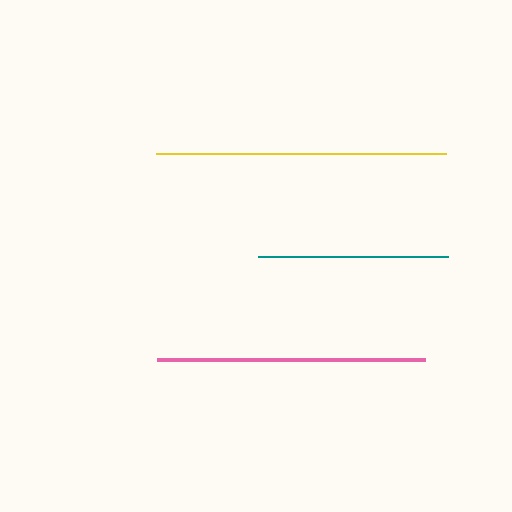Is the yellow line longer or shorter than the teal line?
The yellow line is longer than the teal line.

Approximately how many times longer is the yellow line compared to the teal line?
The yellow line is approximately 1.5 times the length of the teal line.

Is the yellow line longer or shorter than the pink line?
The yellow line is longer than the pink line.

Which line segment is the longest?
The yellow line is the longest at approximately 290 pixels.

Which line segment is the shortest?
The teal line is the shortest at approximately 190 pixels.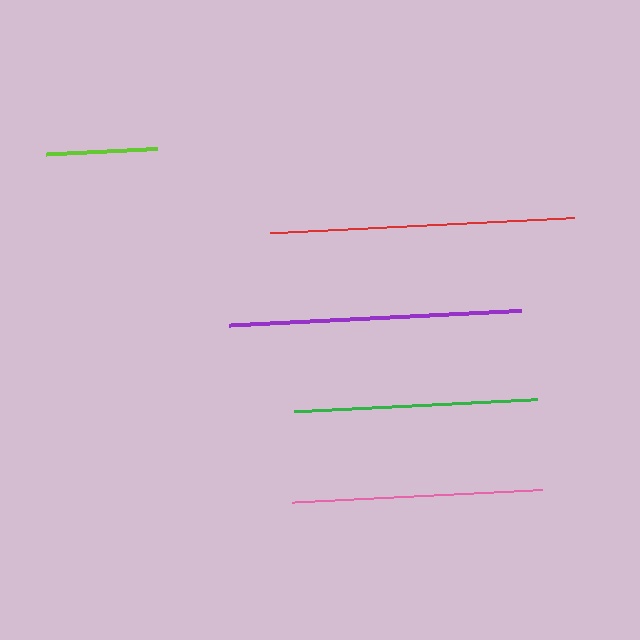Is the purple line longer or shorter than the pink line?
The purple line is longer than the pink line.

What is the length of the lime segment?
The lime segment is approximately 111 pixels long.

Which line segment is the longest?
The red line is the longest at approximately 305 pixels.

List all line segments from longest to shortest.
From longest to shortest: red, purple, pink, green, lime.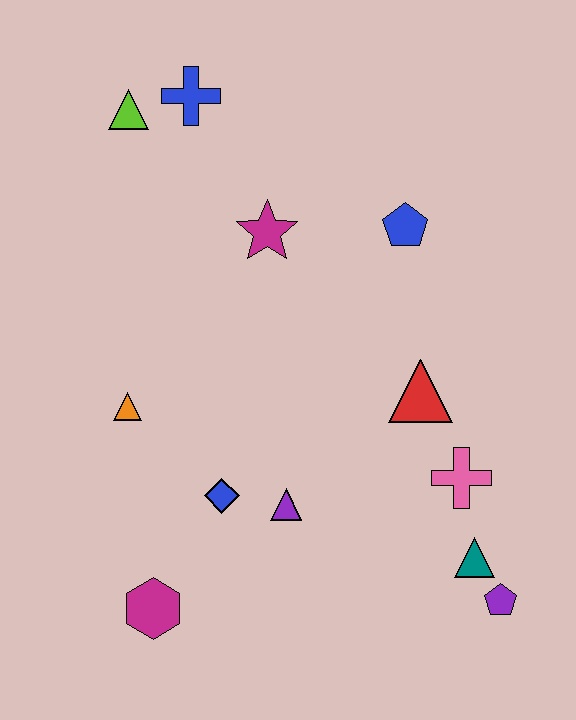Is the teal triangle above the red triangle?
No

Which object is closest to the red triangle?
The pink cross is closest to the red triangle.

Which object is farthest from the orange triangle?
The purple pentagon is farthest from the orange triangle.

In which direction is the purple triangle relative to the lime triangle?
The purple triangle is below the lime triangle.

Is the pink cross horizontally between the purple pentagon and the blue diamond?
Yes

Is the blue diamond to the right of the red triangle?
No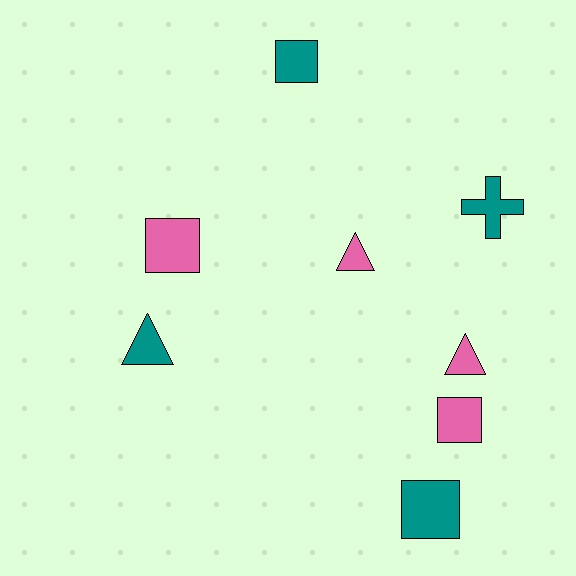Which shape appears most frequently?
Square, with 4 objects.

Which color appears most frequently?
Teal, with 4 objects.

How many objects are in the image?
There are 8 objects.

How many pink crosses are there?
There are no pink crosses.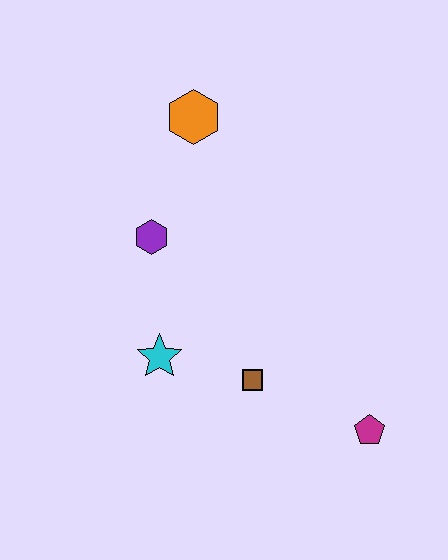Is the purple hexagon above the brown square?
Yes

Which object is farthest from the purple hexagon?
The magenta pentagon is farthest from the purple hexagon.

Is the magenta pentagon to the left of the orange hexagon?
No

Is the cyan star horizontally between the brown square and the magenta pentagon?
No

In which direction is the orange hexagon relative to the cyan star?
The orange hexagon is above the cyan star.